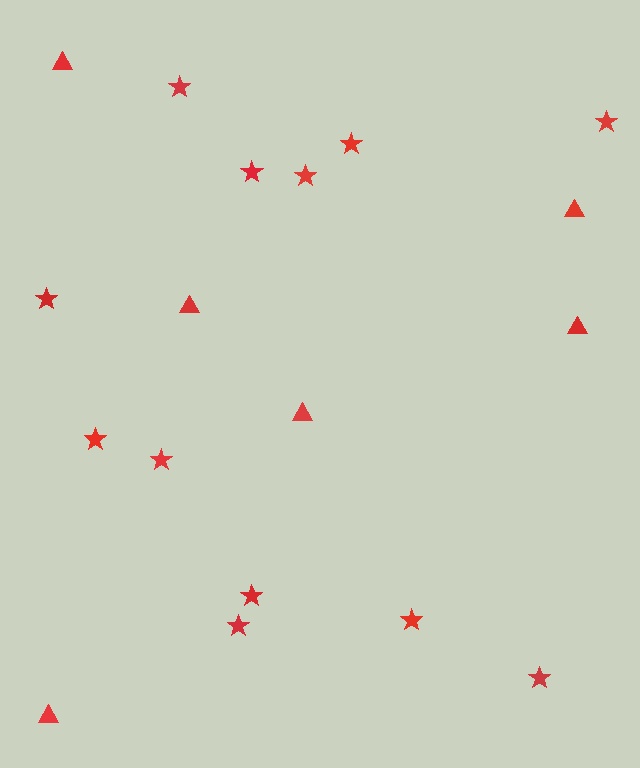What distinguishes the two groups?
There are 2 groups: one group of stars (12) and one group of triangles (6).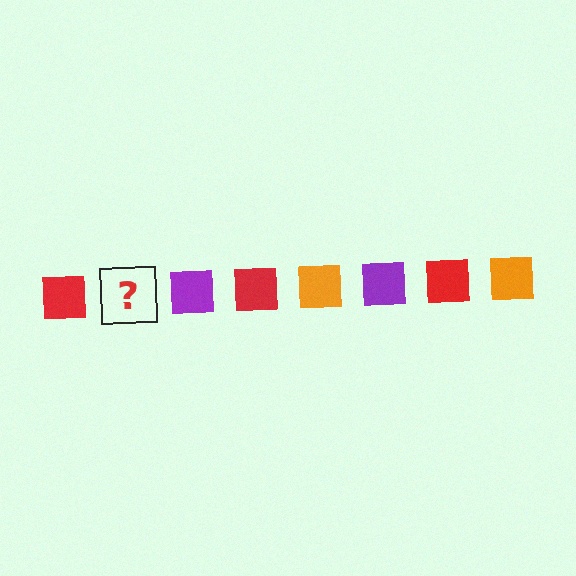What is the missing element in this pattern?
The missing element is an orange square.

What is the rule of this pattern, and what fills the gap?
The rule is that the pattern cycles through red, orange, purple squares. The gap should be filled with an orange square.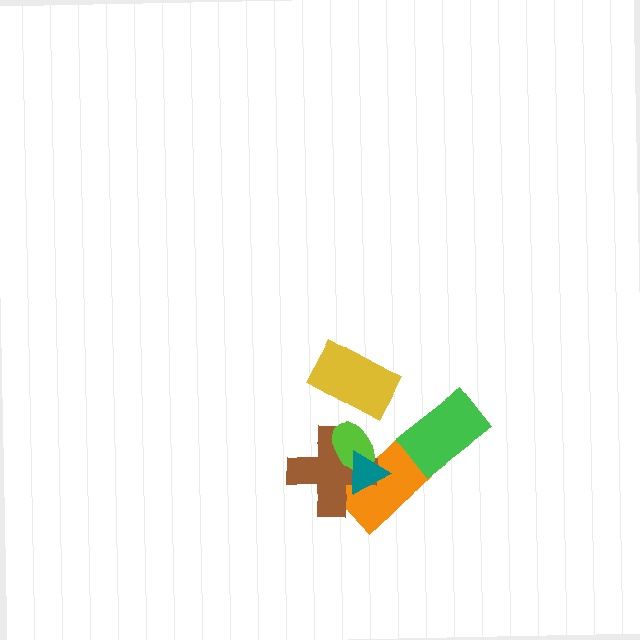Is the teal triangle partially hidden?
No, no other shape covers it.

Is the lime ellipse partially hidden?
Yes, it is partially covered by another shape.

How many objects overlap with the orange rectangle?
3 objects overlap with the orange rectangle.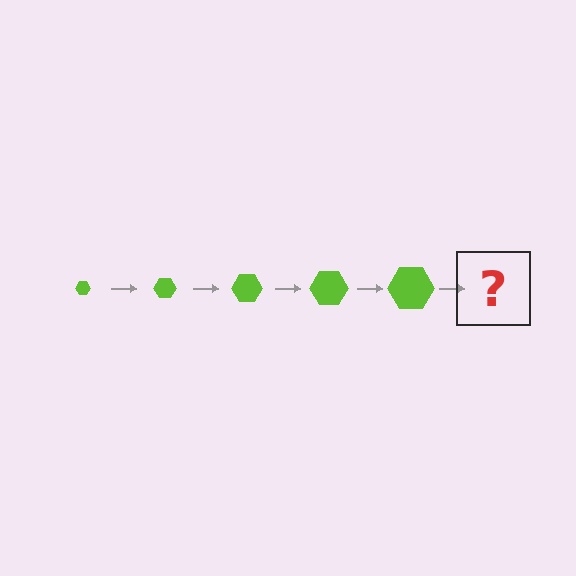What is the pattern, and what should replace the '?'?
The pattern is that the hexagon gets progressively larger each step. The '?' should be a lime hexagon, larger than the previous one.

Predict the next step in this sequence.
The next step is a lime hexagon, larger than the previous one.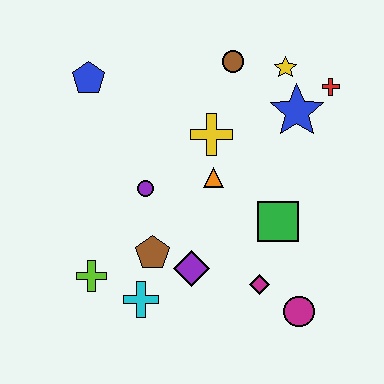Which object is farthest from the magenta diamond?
The blue pentagon is farthest from the magenta diamond.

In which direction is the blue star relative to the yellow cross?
The blue star is to the right of the yellow cross.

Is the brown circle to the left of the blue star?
Yes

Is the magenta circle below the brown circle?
Yes